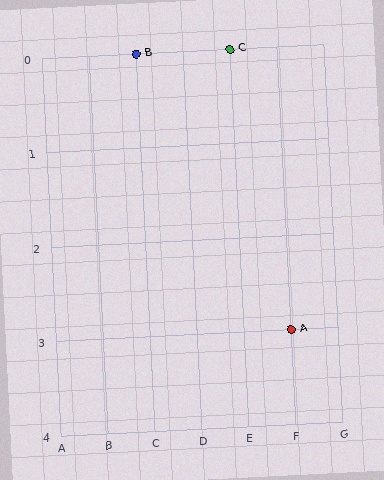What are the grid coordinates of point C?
Point C is at grid coordinates (E, 0).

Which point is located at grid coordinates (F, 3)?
Point A is at (F, 3).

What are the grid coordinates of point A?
Point A is at grid coordinates (F, 3).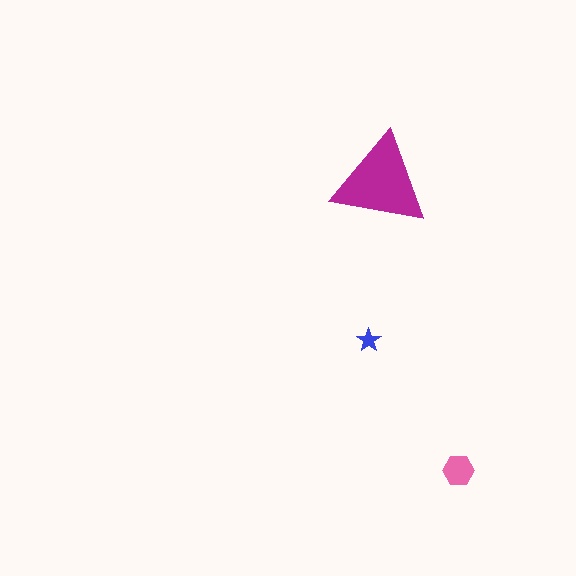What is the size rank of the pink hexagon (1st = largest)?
2nd.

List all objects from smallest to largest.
The blue star, the pink hexagon, the magenta triangle.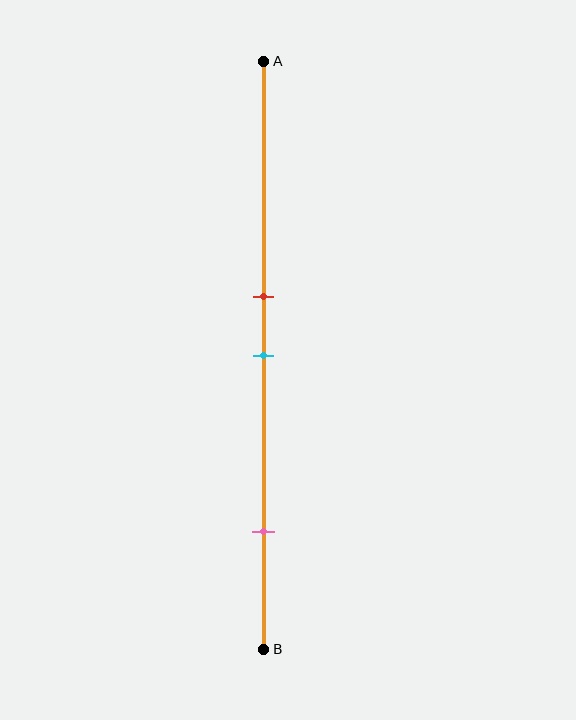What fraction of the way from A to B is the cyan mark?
The cyan mark is approximately 50% (0.5) of the way from A to B.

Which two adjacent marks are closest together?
The red and cyan marks are the closest adjacent pair.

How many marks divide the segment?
There are 3 marks dividing the segment.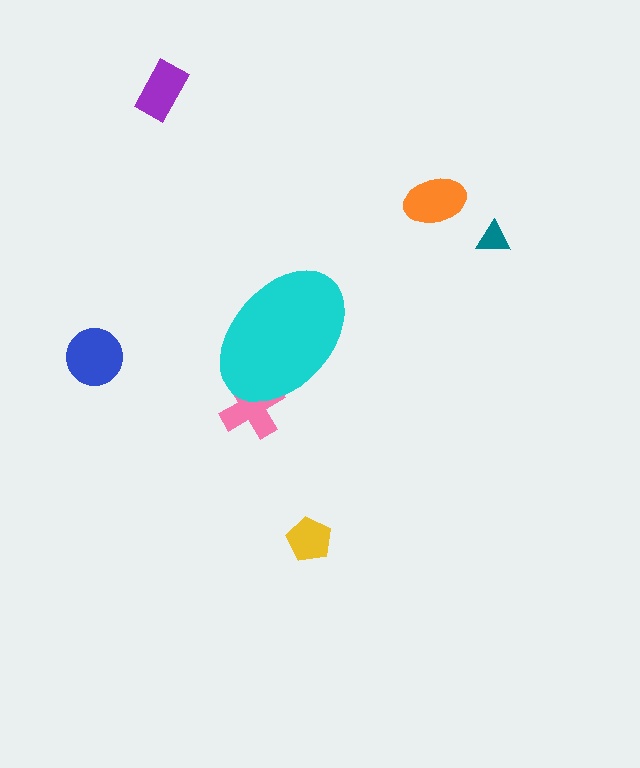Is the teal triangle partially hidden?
No, the teal triangle is fully visible.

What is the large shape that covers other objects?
A cyan ellipse.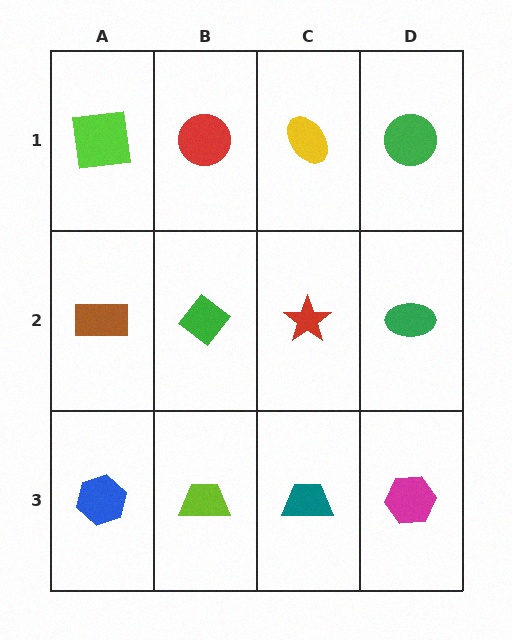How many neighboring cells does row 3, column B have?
3.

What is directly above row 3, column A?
A brown rectangle.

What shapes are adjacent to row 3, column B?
A green diamond (row 2, column B), a blue hexagon (row 3, column A), a teal trapezoid (row 3, column C).